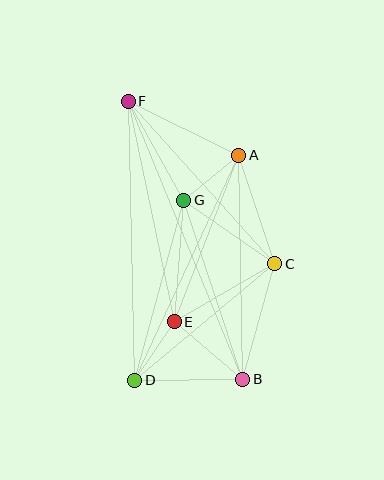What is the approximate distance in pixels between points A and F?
The distance between A and F is approximately 123 pixels.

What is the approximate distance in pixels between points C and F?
The distance between C and F is approximately 219 pixels.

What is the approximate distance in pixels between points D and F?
The distance between D and F is approximately 279 pixels.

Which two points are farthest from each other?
Points B and F are farthest from each other.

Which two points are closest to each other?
Points D and E are closest to each other.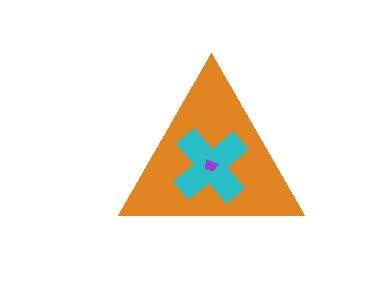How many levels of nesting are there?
3.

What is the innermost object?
The purple trapezoid.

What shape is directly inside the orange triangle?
The cyan cross.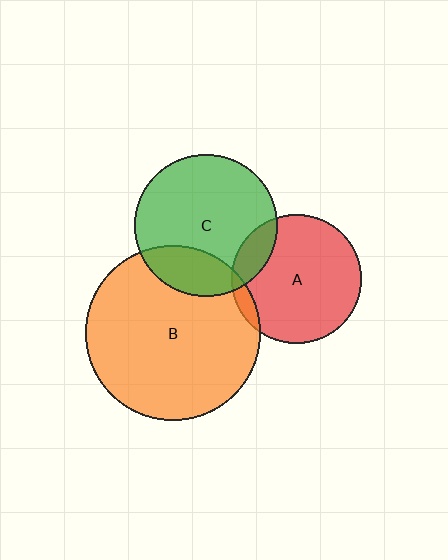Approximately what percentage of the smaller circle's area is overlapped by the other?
Approximately 15%.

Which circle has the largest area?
Circle B (orange).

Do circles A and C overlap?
Yes.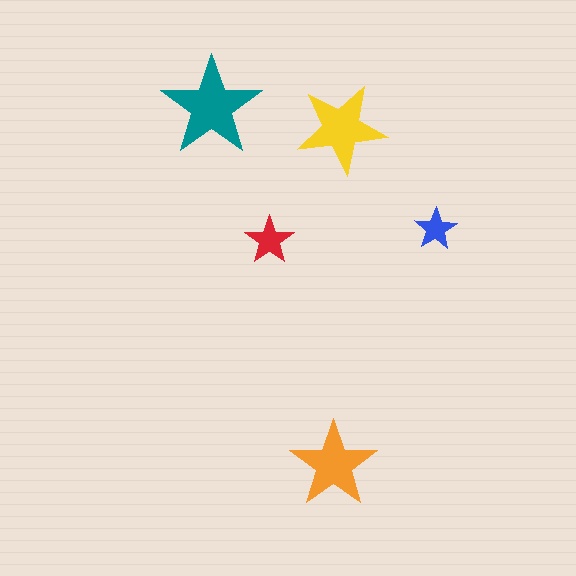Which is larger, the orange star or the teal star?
The teal one.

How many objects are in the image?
There are 5 objects in the image.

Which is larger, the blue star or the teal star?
The teal one.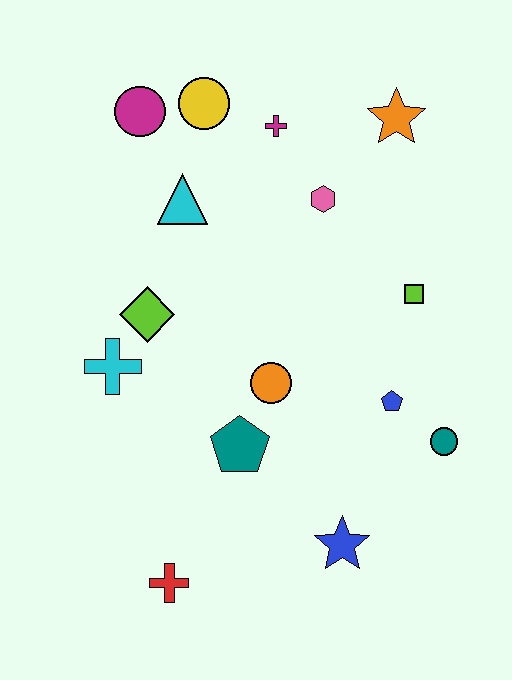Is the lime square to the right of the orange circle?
Yes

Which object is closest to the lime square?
The blue pentagon is closest to the lime square.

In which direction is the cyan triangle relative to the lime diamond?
The cyan triangle is above the lime diamond.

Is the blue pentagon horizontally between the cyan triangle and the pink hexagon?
No